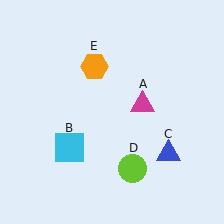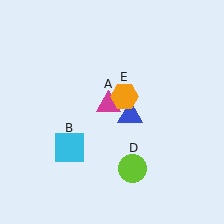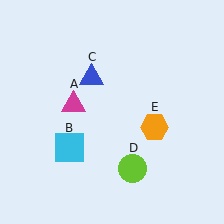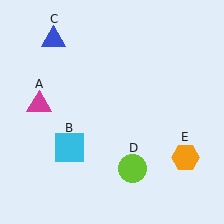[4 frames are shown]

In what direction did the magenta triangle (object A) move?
The magenta triangle (object A) moved left.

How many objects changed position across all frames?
3 objects changed position: magenta triangle (object A), blue triangle (object C), orange hexagon (object E).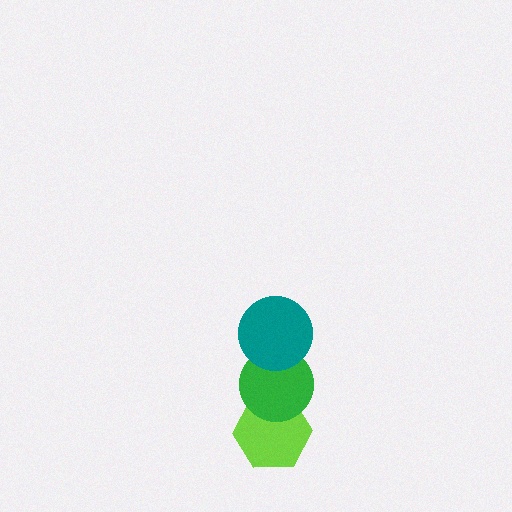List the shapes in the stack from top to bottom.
From top to bottom: the teal circle, the green circle, the lime hexagon.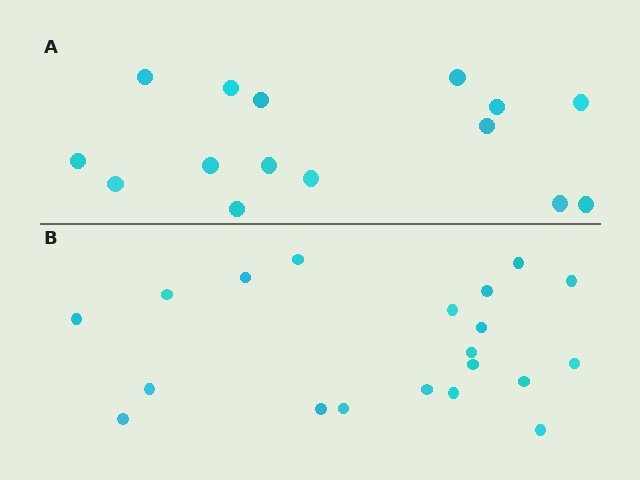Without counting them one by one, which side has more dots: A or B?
Region B (the bottom region) has more dots.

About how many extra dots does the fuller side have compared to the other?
Region B has about 5 more dots than region A.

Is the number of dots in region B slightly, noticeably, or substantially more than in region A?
Region B has noticeably more, but not dramatically so. The ratio is roughly 1.3 to 1.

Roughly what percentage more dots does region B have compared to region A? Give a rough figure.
About 35% more.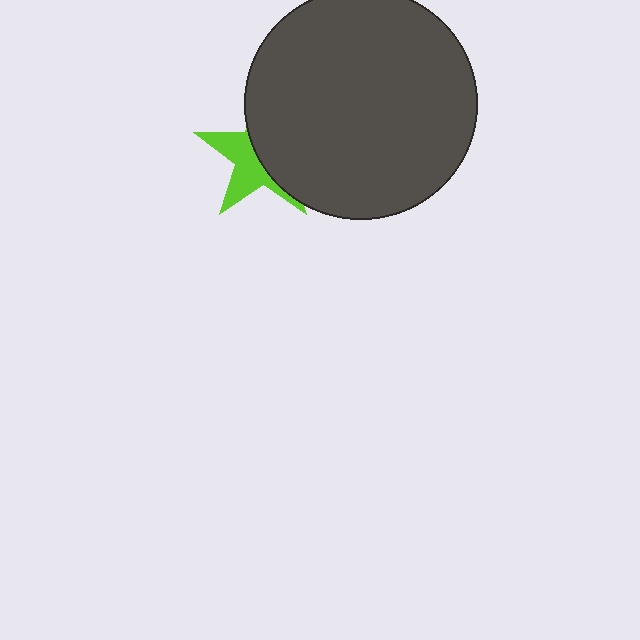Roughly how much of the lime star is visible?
A small part of it is visible (roughly 45%).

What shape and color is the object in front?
The object in front is a dark gray circle.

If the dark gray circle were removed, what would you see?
You would see the complete lime star.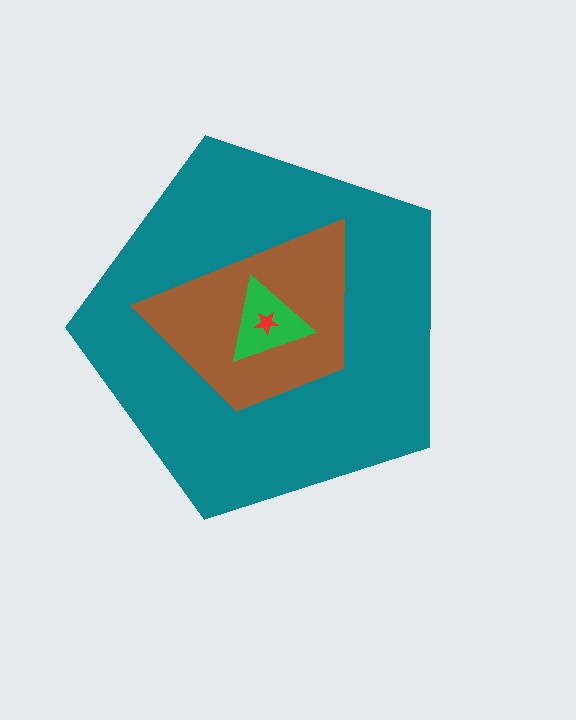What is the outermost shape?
The teal pentagon.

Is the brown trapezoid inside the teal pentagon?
Yes.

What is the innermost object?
The red star.